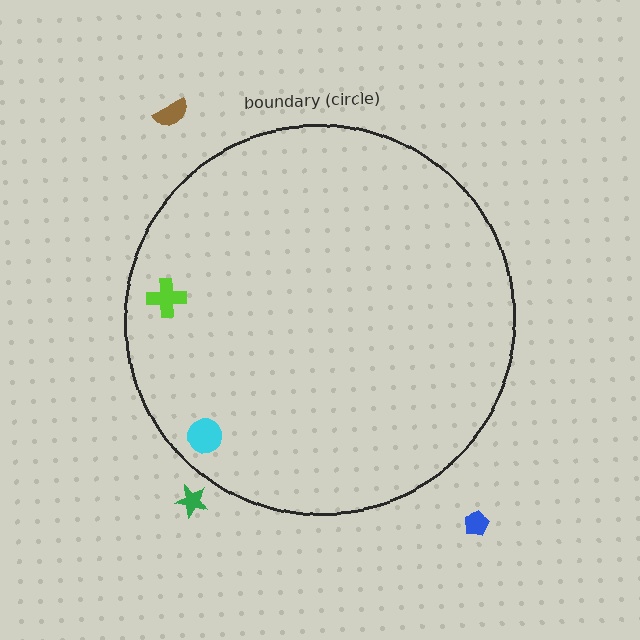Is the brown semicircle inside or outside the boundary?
Outside.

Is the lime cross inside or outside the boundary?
Inside.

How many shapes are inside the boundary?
2 inside, 3 outside.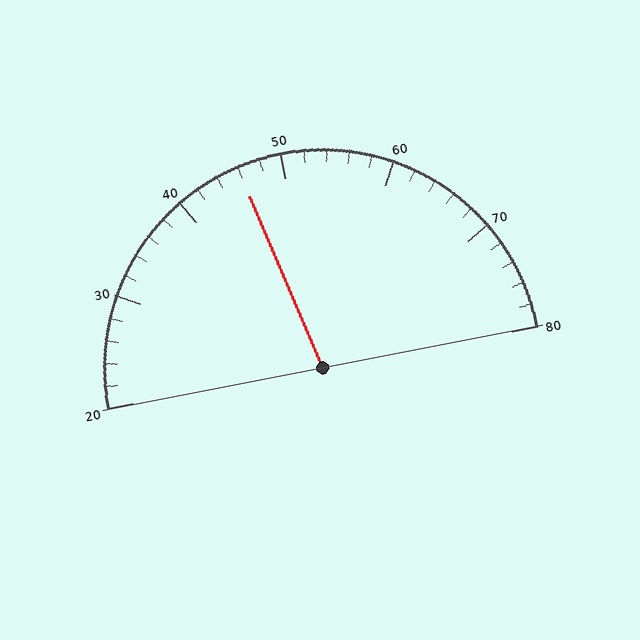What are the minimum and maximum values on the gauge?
The gauge ranges from 20 to 80.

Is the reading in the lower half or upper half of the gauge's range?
The reading is in the lower half of the range (20 to 80).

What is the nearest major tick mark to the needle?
The nearest major tick mark is 50.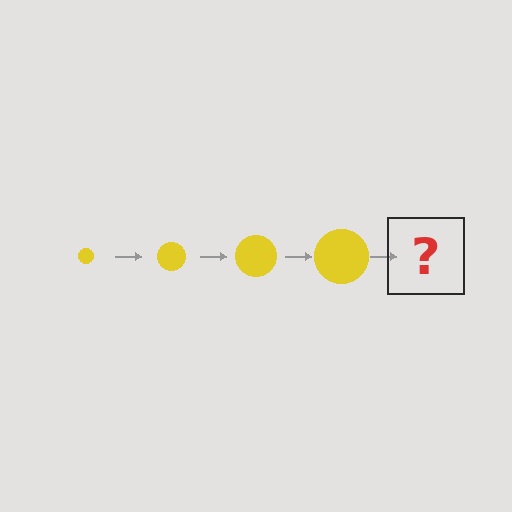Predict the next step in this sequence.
The next step is a yellow circle, larger than the previous one.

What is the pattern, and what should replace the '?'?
The pattern is that the circle gets progressively larger each step. The '?' should be a yellow circle, larger than the previous one.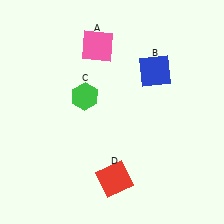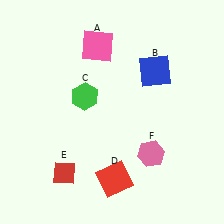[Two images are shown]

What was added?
A red diamond (E), a pink hexagon (F) were added in Image 2.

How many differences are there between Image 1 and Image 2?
There are 2 differences between the two images.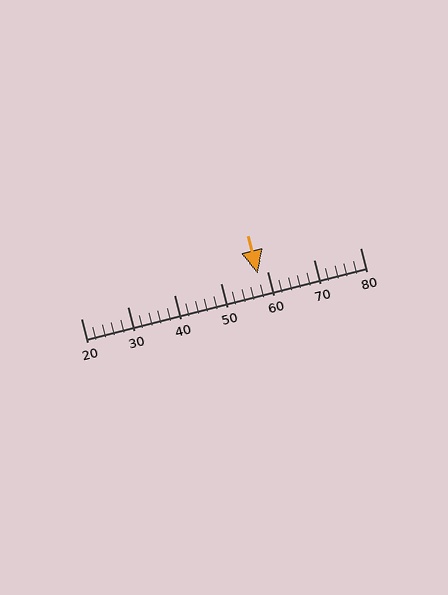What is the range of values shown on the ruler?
The ruler shows values from 20 to 80.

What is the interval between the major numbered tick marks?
The major tick marks are spaced 10 units apart.